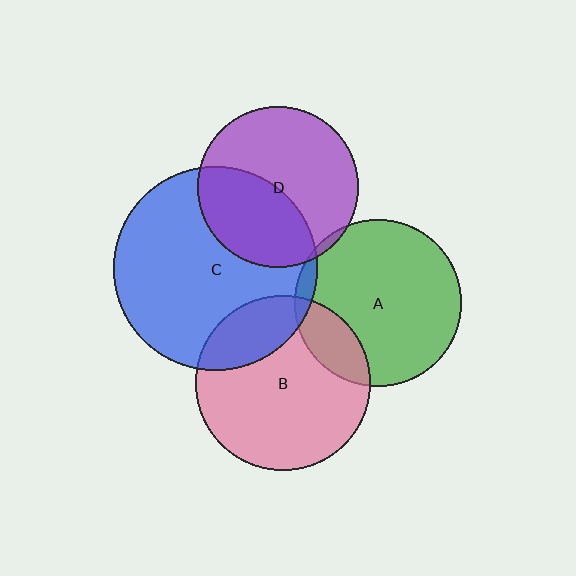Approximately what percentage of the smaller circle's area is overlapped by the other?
Approximately 15%.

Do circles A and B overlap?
Yes.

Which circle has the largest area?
Circle C (blue).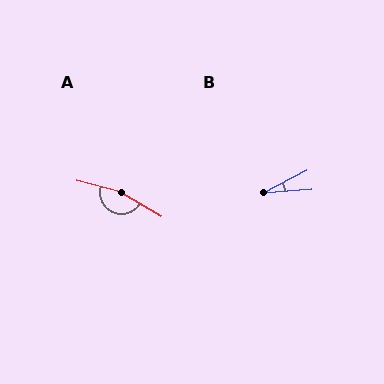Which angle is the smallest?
B, at approximately 23 degrees.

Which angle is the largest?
A, at approximately 165 degrees.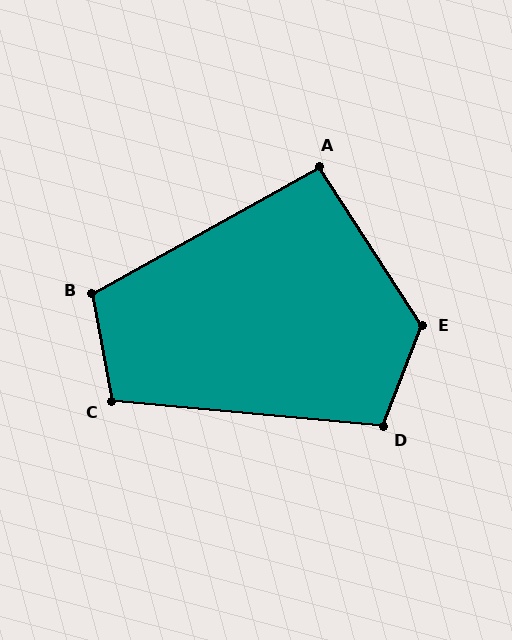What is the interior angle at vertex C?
Approximately 105 degrees (obtuse).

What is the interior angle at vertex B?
Approximately 109 degrees (obtuse).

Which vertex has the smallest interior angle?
A, at approximately 94 degrees.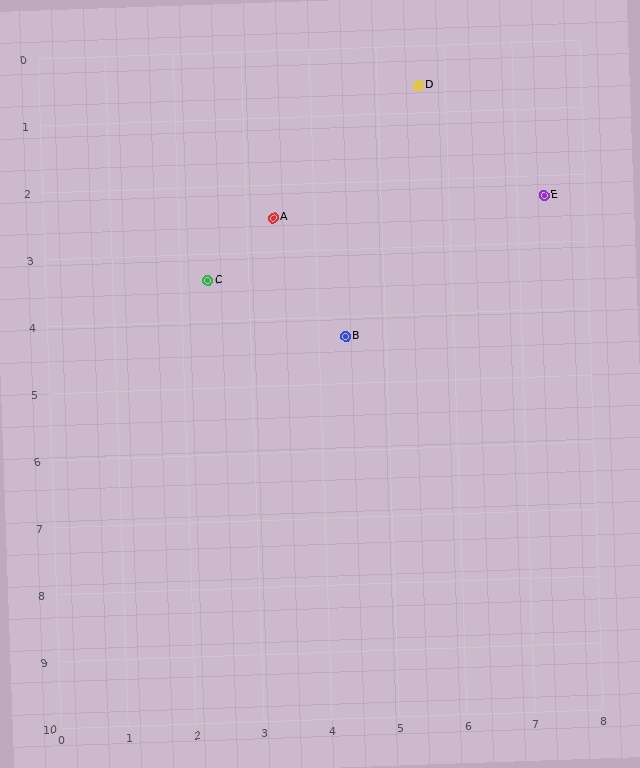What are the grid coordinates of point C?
Point C is at approximately (2.4, 3.4).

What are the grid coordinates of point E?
Point E is at approximately (7.4, 2.3).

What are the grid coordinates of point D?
Point D is at approximately (5.6, 0.6).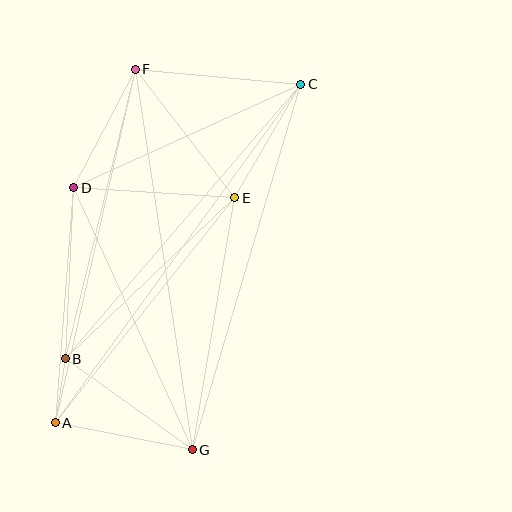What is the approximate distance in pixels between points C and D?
The distance between C and D is approximately 249 pixels.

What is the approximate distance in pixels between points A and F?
The distance between A and F is approximately 362 pixels.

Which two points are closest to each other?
Points A and B are closest to each other.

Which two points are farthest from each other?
Points A and C are farthest from each other.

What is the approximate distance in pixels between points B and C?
The distance between B and C is approximately 362 pixels.